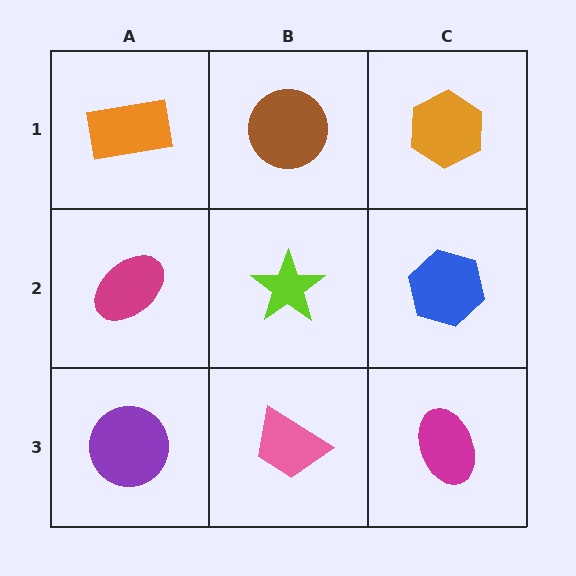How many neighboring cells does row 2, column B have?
4.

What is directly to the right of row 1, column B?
An orange hexagon.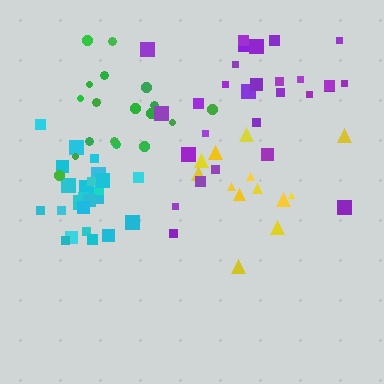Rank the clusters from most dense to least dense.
cyan, yellow, green, purple.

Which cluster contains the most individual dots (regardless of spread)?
Purple (28).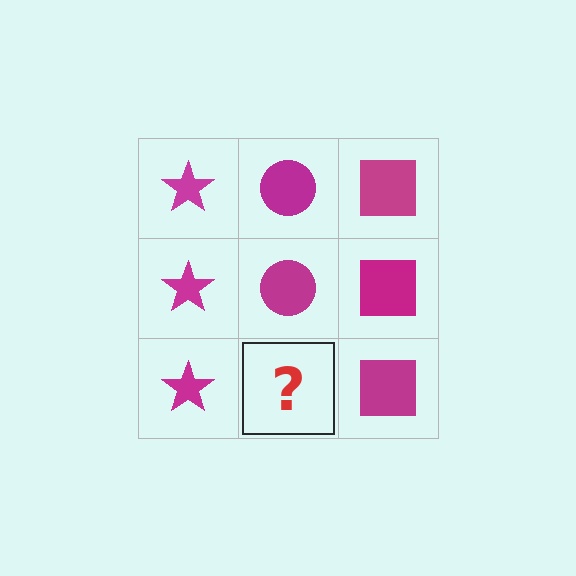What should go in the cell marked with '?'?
The missing cell should contain a magenta circle.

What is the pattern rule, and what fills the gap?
The rule is that each column has a consistent shape. The gap should be filled with a magenta circle.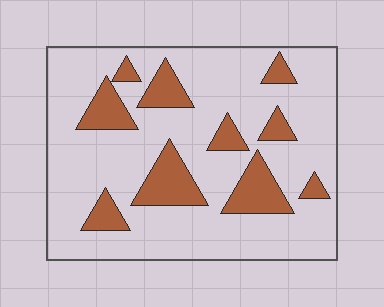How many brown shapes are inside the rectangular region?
10.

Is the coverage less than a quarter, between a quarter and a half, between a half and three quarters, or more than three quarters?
Less than a quarter.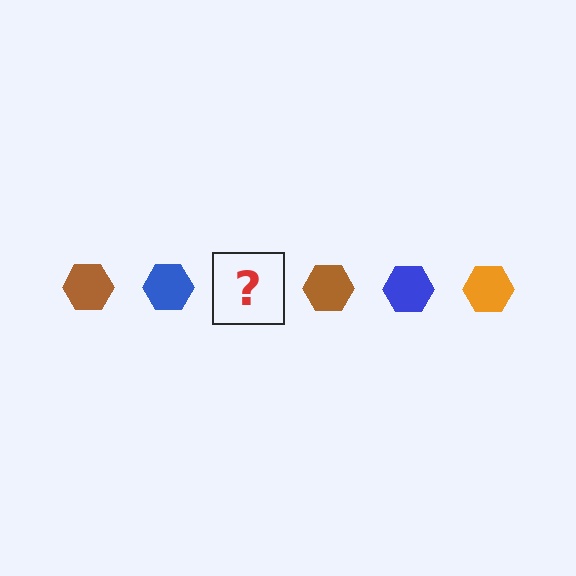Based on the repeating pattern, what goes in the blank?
The blank should be an orange hexagon.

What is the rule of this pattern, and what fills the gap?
The rule is that the pattern cycles through brown, blue, orange hexagons. The gap should be filled with an orange hexagon.